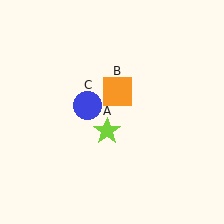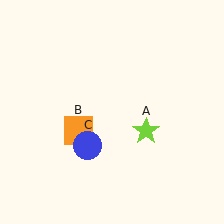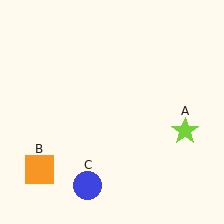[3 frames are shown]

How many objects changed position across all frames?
3 objects changed position: lime star (object A), orange square (object B), blue circle (object C).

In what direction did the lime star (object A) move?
The lime star (object A) moved right.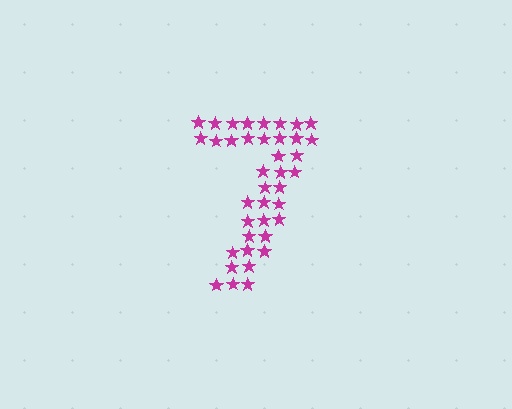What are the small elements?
The small elements are stars.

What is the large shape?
The large shape is the digit 7.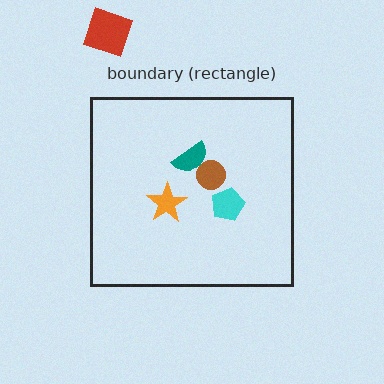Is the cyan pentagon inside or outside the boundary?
Inside.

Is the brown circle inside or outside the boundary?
Inside.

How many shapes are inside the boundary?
4 inside, 1 outside.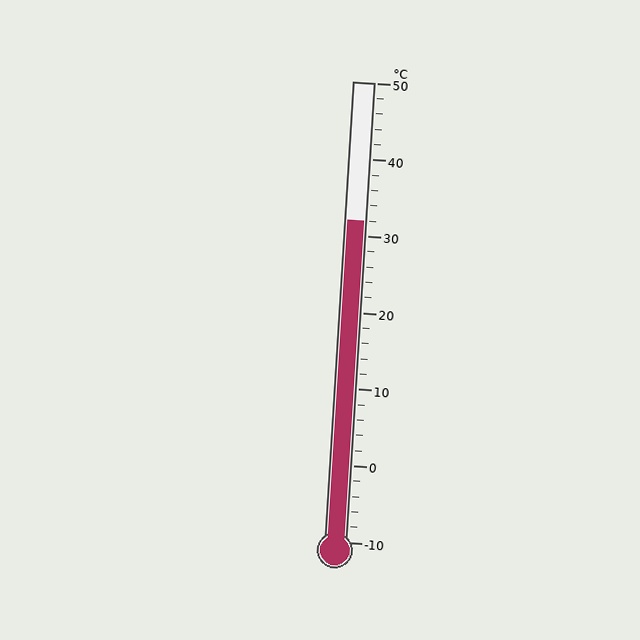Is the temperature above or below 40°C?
The temperature is below 40°C.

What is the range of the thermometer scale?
The thermometer scale ranges from -10°C to 50°C.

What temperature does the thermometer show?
The thermometer shows approximately 32°C.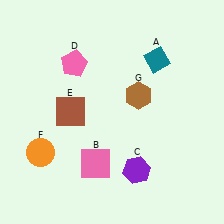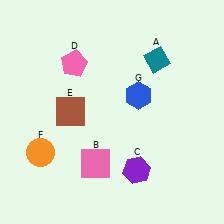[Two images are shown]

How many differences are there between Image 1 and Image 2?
There is 1 difference between the two images.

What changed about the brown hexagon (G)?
In Image 1, G is brown. In Image 2, it changed to blue.